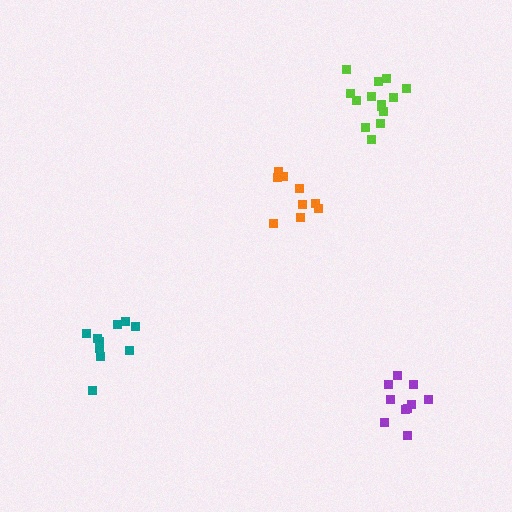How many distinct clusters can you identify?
There are 4 distinct clusters.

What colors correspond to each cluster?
The clusters are colored: orange, lime, purple, teal.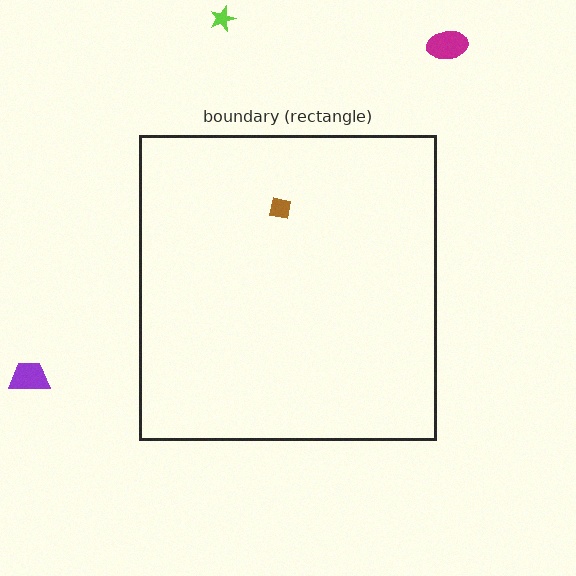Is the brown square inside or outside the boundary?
Inside.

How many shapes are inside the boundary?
1 inside, 3 outside.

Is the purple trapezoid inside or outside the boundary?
Outside.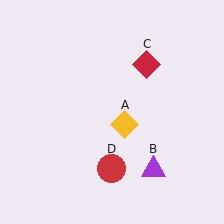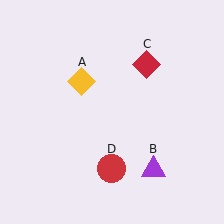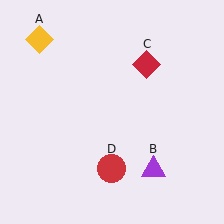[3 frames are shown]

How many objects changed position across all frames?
1 object changed position: yellow diamond (object A).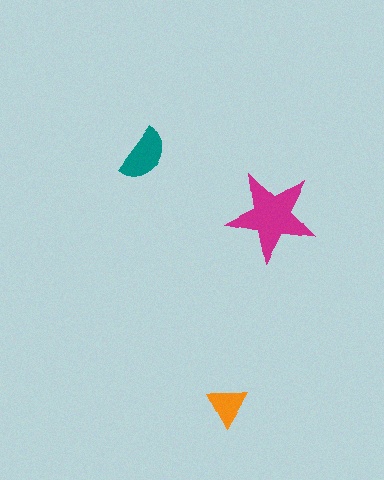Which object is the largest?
The magenta star.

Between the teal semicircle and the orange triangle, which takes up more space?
The teal semicircle.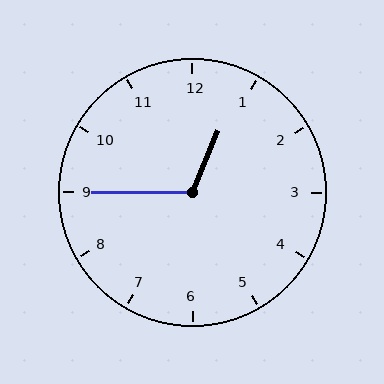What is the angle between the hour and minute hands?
Approximately 112 degrees.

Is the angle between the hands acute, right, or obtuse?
It is obtuse.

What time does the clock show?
12:45.